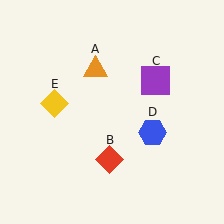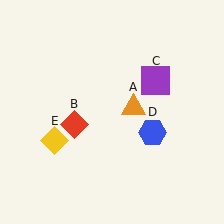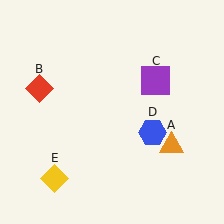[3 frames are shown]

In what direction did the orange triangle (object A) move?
The orange triangle (object A) moved down and to the right.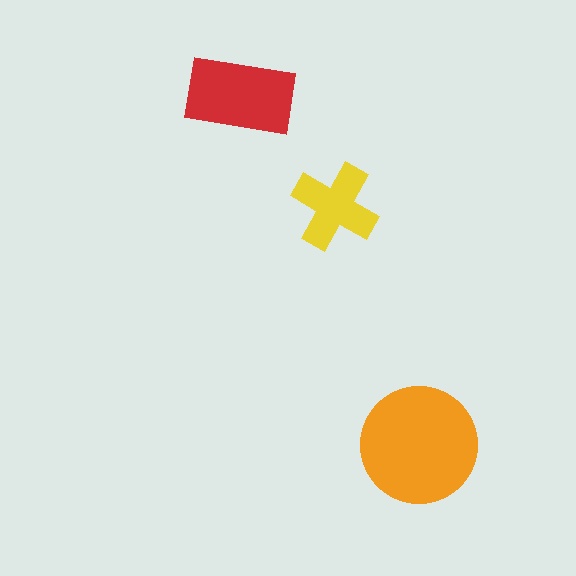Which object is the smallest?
The yellow cross.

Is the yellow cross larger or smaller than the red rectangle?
Smaller.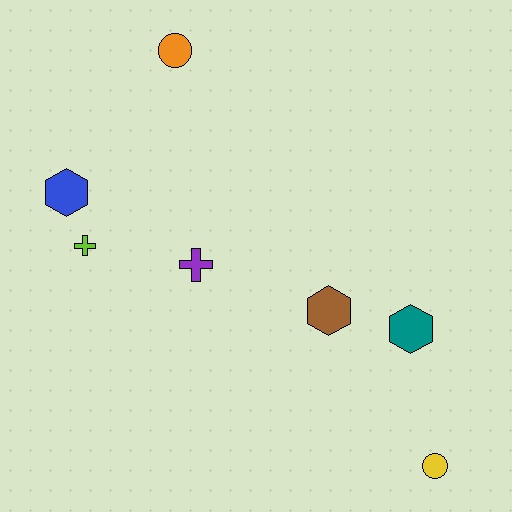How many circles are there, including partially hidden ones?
There are 2 circles.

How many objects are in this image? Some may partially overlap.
There are 7 objects.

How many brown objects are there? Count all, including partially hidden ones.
There is 1 brown object.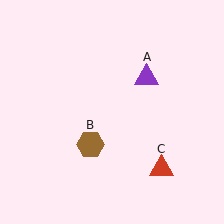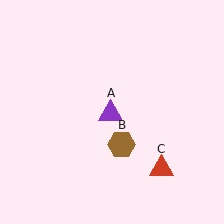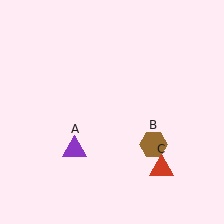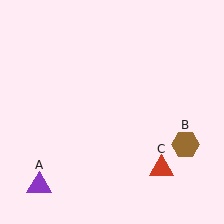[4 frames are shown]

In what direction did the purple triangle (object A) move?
The purple triangle (object A) moved down and to the left.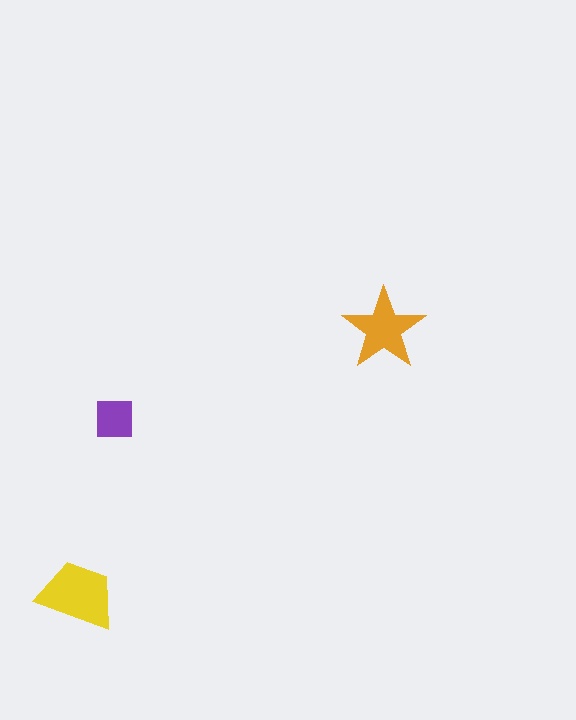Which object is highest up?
The orange star is topmost.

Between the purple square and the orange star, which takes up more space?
The orange star.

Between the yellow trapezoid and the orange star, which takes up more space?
The yellow trapezoid.